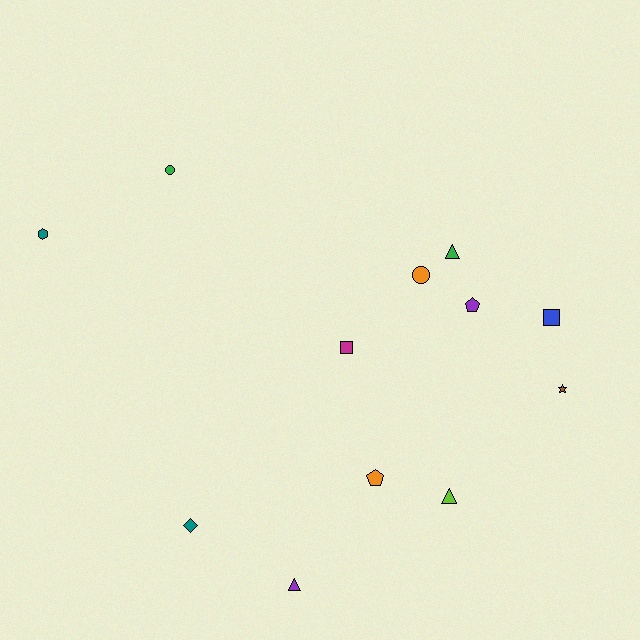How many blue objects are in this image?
There is 1 blue object.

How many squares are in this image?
There are 2 squares.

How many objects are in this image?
There are 12 objects.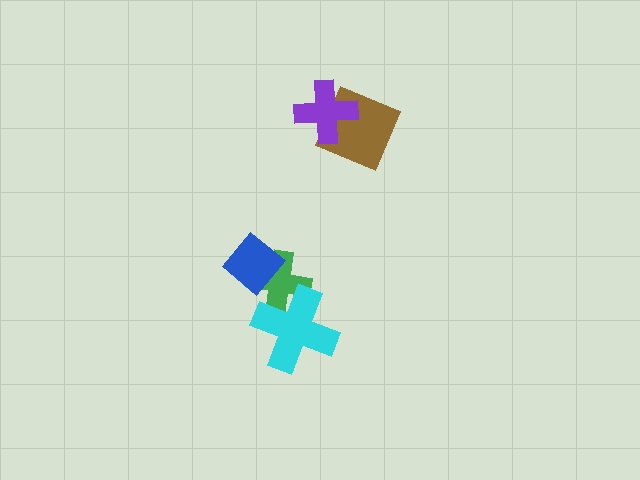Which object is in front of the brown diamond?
The purple cross is in front of the brown diamond.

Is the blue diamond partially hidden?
No, no other shape covers it.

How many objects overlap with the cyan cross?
1 object overlaps with the cyan cross.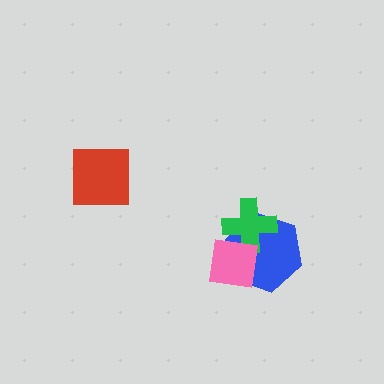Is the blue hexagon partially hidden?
Yes, it is partially covered by another shape.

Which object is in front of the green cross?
The pink square is in front of the green cross.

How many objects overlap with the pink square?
2 objects overlap with the pink square.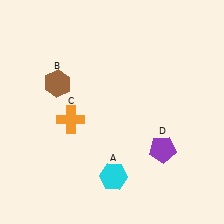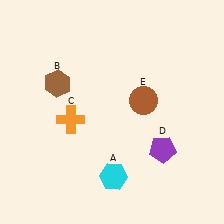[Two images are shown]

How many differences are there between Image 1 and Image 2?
There is 1 difference between the two images.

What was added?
A brown circle (E) was added in Image 2.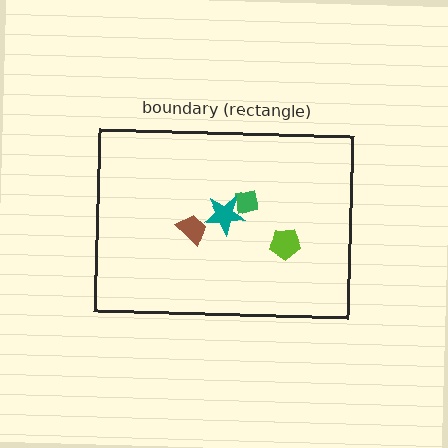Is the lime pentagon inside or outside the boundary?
Inside.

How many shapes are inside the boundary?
4 inside, 0 outside.